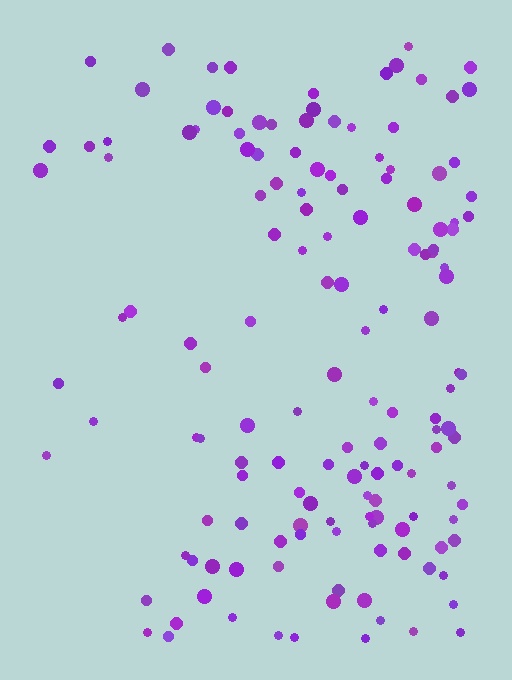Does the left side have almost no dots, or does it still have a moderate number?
Still a moderate number, just noticeably fewer than the right.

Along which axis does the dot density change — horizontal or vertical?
Horizontal.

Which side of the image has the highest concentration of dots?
The right.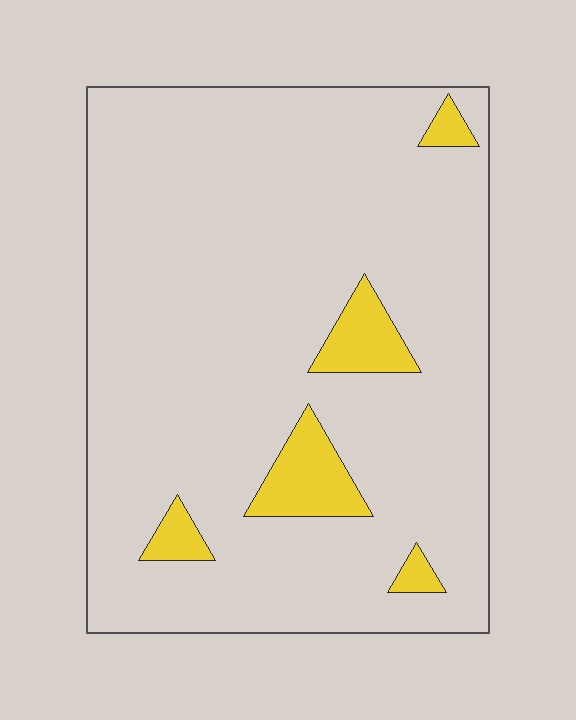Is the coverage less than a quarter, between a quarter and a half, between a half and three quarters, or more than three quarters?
Less than a quarter.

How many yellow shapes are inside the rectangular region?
5.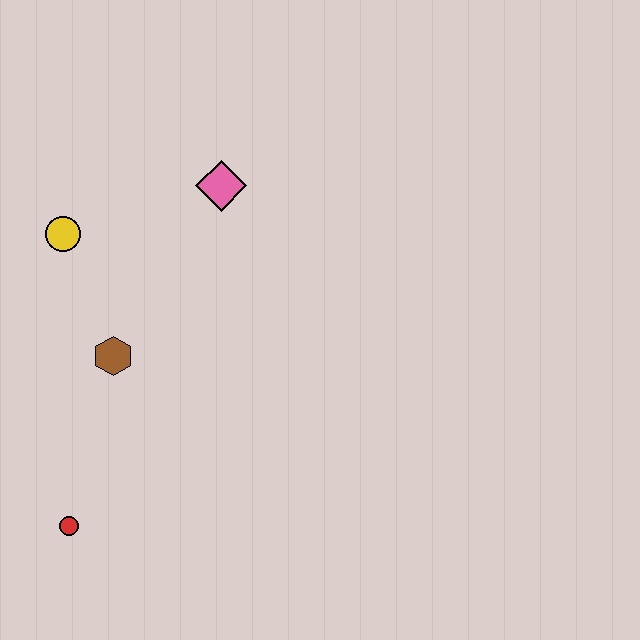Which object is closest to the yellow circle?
The brown hexagon is closest to the yellow circle.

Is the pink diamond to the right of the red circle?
Yes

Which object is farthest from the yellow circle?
The red circle is farthest from the yellow circle.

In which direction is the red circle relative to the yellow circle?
The red circle is below the yellow circle.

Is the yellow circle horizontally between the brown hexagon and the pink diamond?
No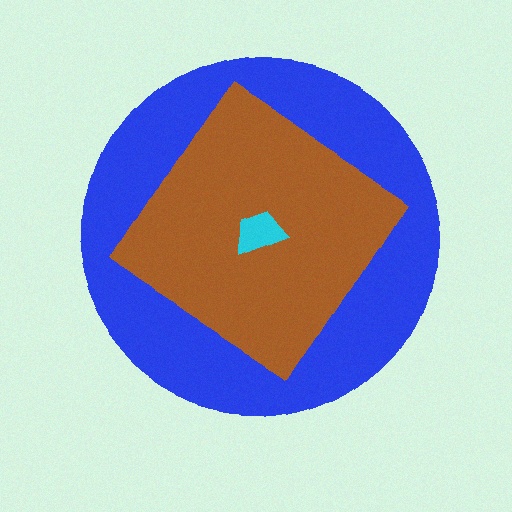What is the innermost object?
The cyan trapezoid.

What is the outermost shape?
The blue circle.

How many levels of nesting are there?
3.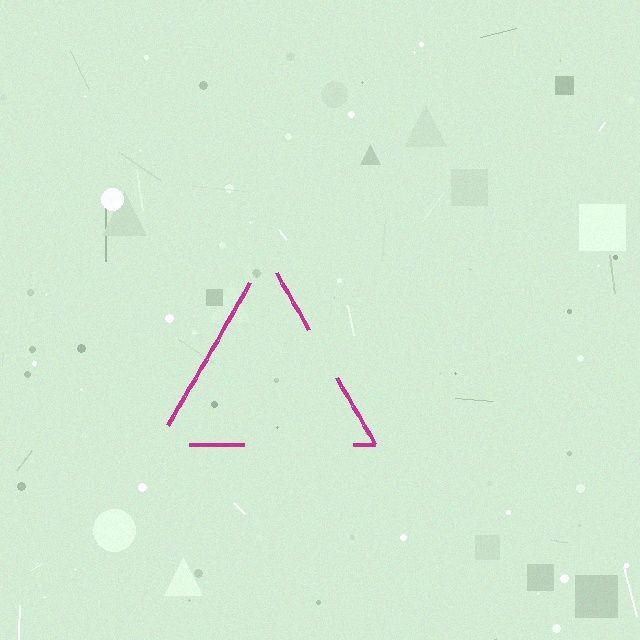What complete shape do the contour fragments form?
The contour fragments form a triangle.